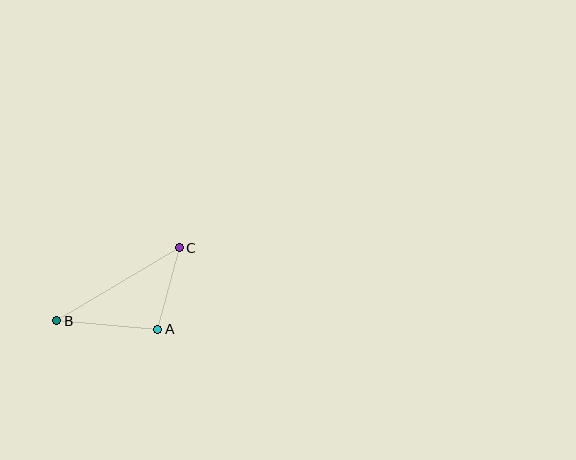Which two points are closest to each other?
Points A and C are closest to each other.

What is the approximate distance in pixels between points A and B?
The distance between A and B is approximately 102 pixels.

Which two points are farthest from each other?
Points B and C are farthest from each other.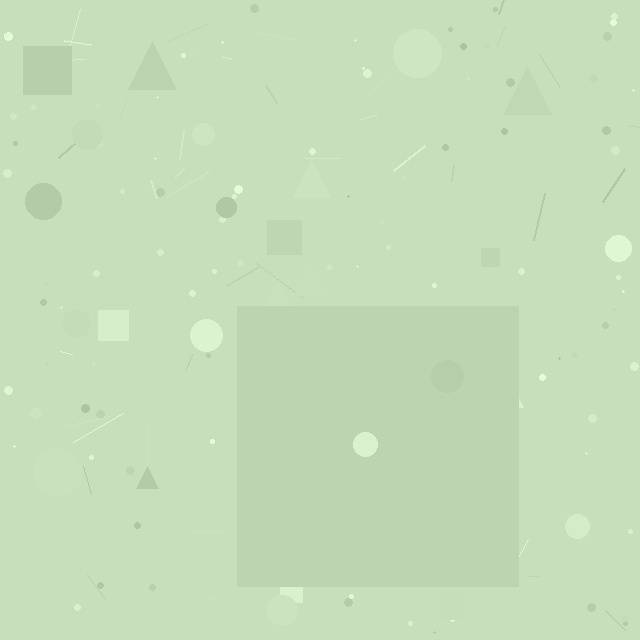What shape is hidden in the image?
A square is hidden in the image.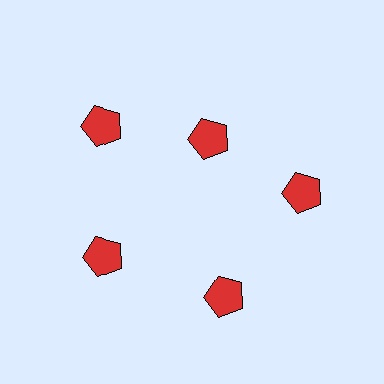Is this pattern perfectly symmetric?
No. The 5 red pentagons are arranged in a ring, but one element near the 1 o'clock position is pulled inward toward the center, breaking the 5-fold rotational symmetry.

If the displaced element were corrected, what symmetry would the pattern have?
It would have 5-fold rotational symmetry — the pattern would map onto itself every 72 degrees.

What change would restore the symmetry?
The symmetry would be restored by moving it outward, back onto the ring so that all 5 pentagons sit at equal angles and equal distance from the center.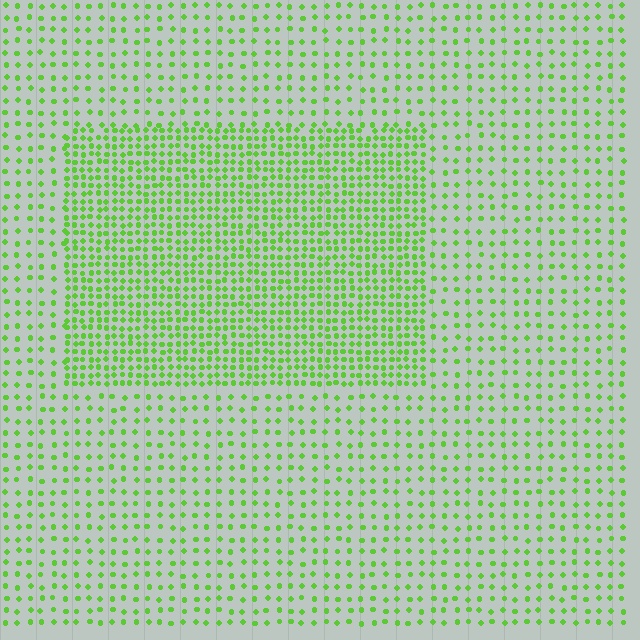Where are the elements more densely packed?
The elements are more densely packed inside the rectangle boundary.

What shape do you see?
I see a rectangle.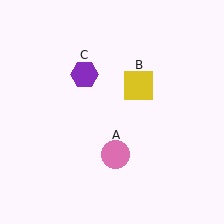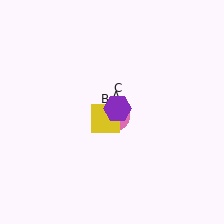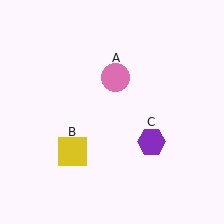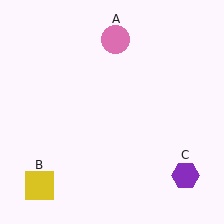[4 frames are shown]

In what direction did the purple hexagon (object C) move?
The purple hexagon (object C) moved down and to the right.